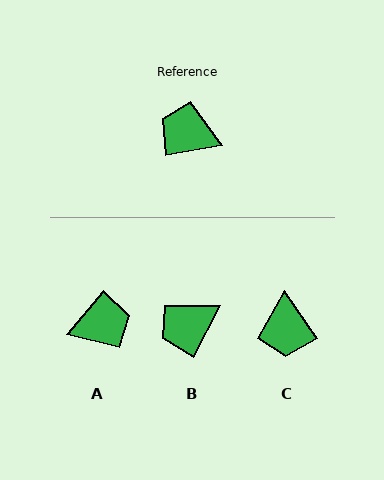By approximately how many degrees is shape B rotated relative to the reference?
Approximately 54 degrees counter-clockwise.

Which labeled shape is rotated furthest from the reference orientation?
A, about 139 degrees away.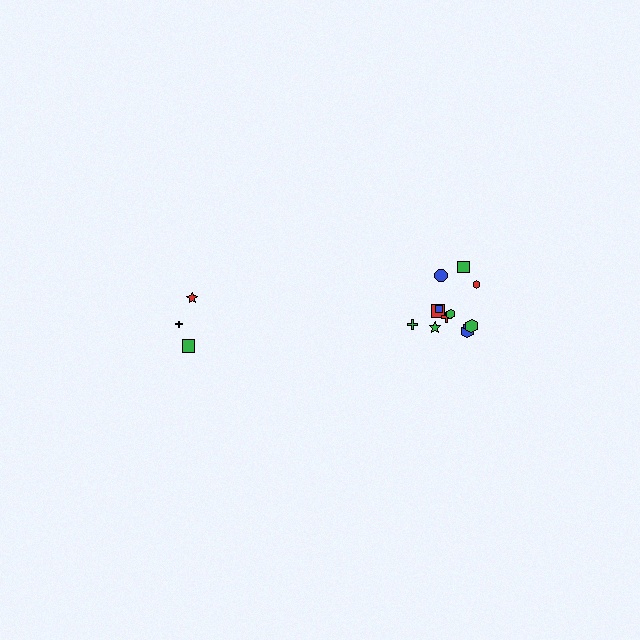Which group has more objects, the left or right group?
The right group.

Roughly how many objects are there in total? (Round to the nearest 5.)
Roughly 15 objects in total.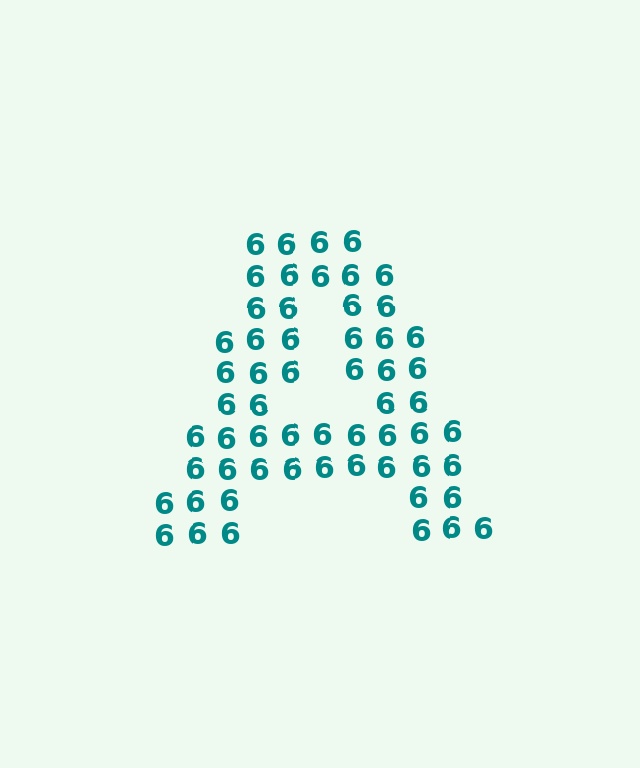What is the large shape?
The large shape is the letter A.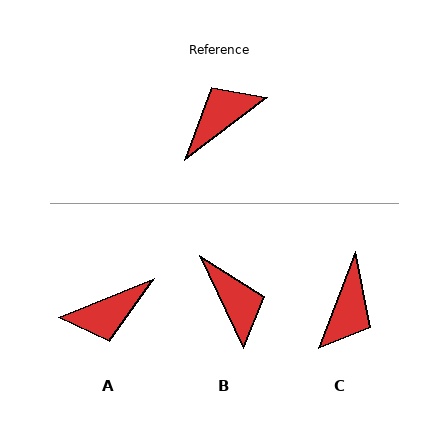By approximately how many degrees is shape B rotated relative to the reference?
Approximately 102 degrees clockwise.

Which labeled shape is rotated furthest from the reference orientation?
A, about 164 degrees away.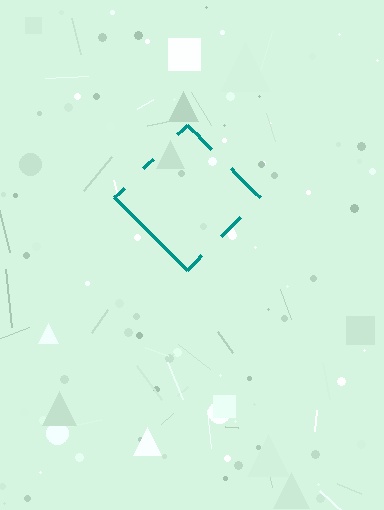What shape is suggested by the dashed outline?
The dashed outline suggests a diamond.